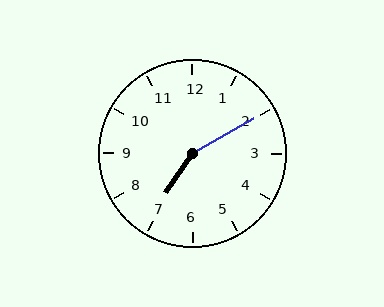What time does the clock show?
7:10.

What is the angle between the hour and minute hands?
Approximately 155 degrees.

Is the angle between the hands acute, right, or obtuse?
It is obtuse.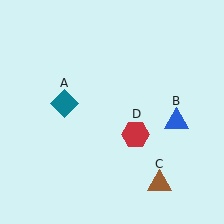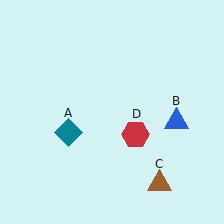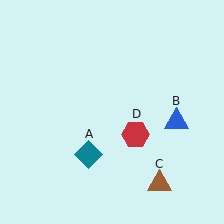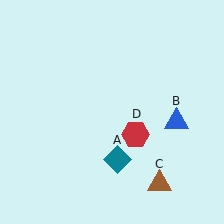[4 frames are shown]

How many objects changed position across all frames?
1 object changed position: teal diamond (object A).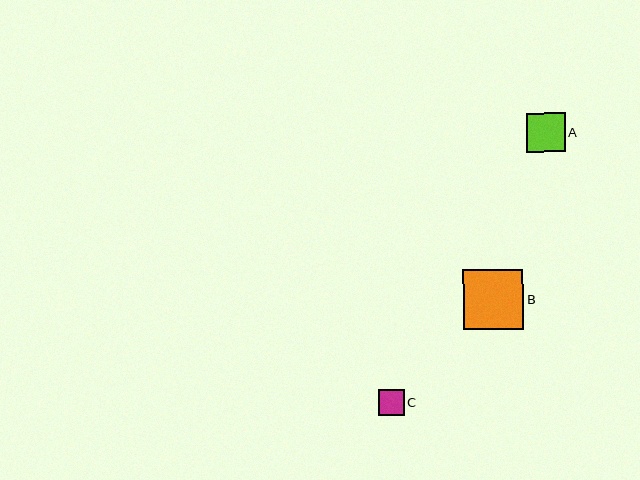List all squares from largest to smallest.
From largest to smallest: B, A, C.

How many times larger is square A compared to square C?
Square A is approximately 1.5 times the size of square C.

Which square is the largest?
Square B is the largest with a size of approximately 60 pixels.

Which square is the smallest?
Square C is the smallest with a size of approximately 26 pixels.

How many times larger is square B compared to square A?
Square B is approximately 1.5 times the size of square A.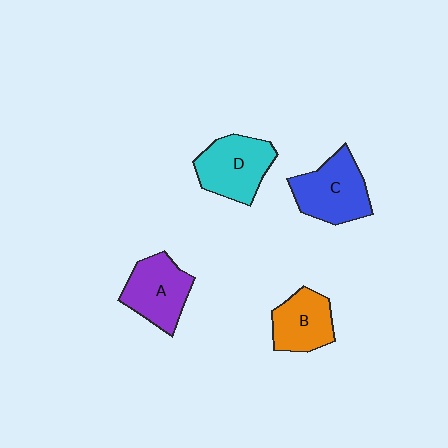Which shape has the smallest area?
Shape B (orange).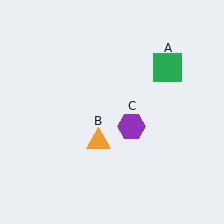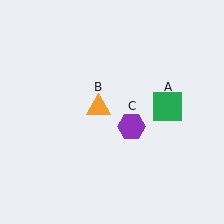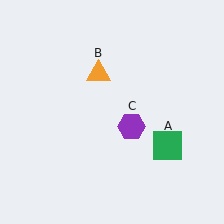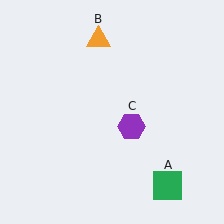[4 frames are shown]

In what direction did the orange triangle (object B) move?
The orange triangle (object B) moved up.